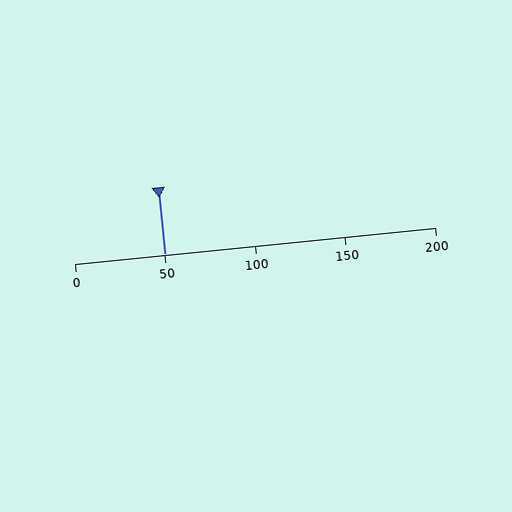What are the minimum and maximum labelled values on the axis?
The axis runs from 0 to 200.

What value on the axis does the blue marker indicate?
The marker indicates approximately 50.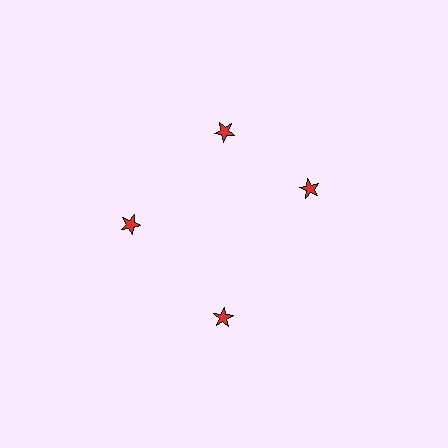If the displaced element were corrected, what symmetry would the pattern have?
It would have 4-fold rotational symmetry — the pattern would map onto itself every 90 degrees.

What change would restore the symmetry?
The symmetry would be restored by rotating it back into even spacing with its neighbors so that all 4 stars sit at equal angles and equal distance from the center.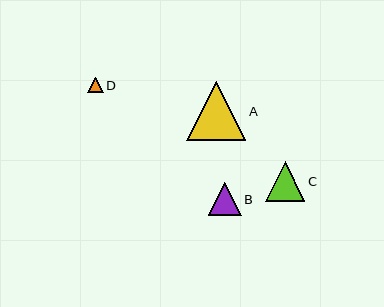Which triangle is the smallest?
Triangle D is the smallest with a size of approximately 16 pixels.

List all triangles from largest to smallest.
From largest to smallest: A, C, B, D.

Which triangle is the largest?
Triangle A is the largest with a size of approximately 59 pixels.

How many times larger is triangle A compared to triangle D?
Triangle A is approximately 3.7 times the size of triangle D.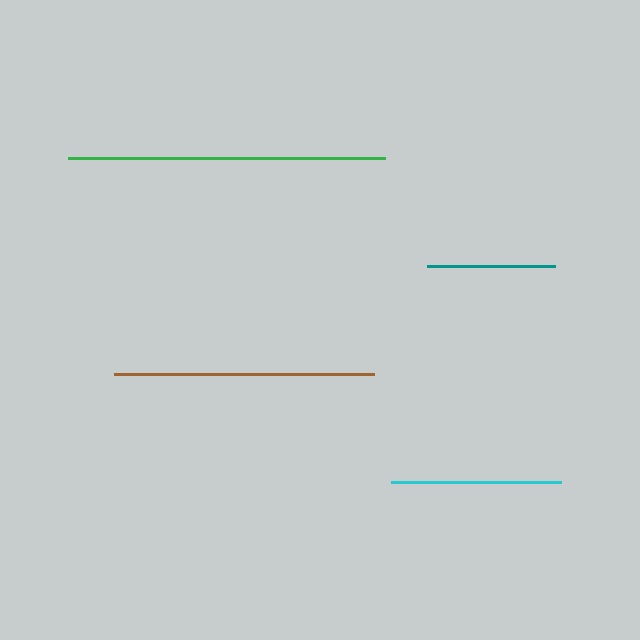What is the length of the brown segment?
The brown segment is approximately 261 pixels long.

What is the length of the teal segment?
The teal segment is approximately 128 pixels long.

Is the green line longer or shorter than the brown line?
The green line is longer than the brown line.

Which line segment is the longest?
The green line is the longest at approximately 316 pixels.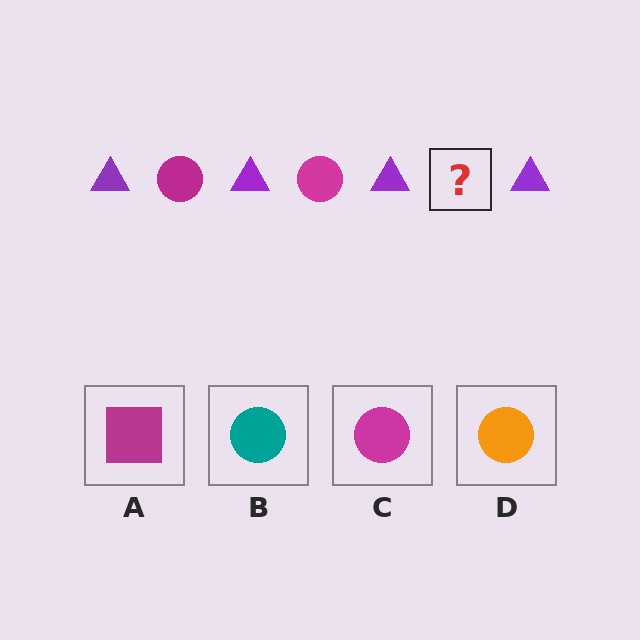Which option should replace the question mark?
Option C.